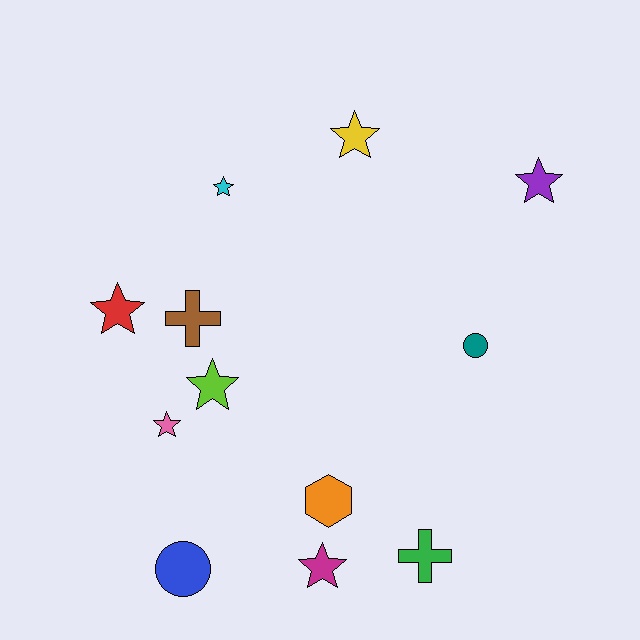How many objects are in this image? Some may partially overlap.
There are 12 objects.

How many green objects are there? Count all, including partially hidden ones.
There is 1 green object.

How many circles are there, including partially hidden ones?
There are 2 circles.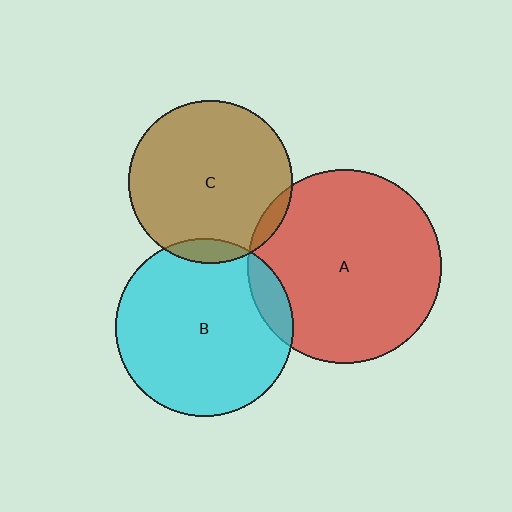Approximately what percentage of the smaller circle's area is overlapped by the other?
Approximately 5%.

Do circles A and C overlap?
Yes.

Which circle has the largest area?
Circle A (red).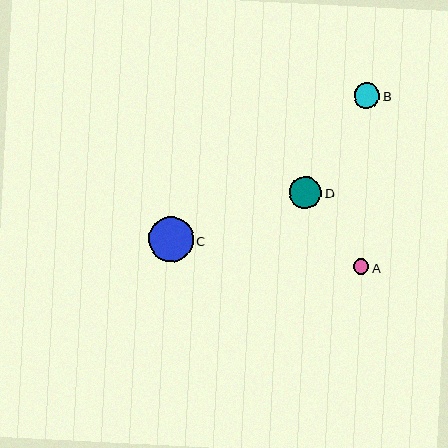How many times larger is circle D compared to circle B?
Circle D is approximately 1.2 times the size of circle B.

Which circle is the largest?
Circle C is the largest with a size of approximately 44 pixels.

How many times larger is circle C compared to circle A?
Circle C is approximately 2.9 times the size of circle A.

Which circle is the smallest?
Circle A is the smallest with a size of approximately 15 pixels.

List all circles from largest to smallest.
From largest to smallest: C, D, B, A.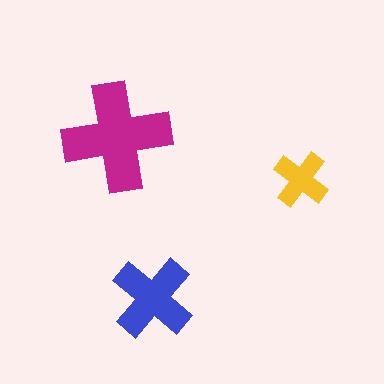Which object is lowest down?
The blue cross is bottommost.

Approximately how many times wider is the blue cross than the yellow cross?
About 1.5 times wider.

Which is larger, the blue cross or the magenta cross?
The magenta one.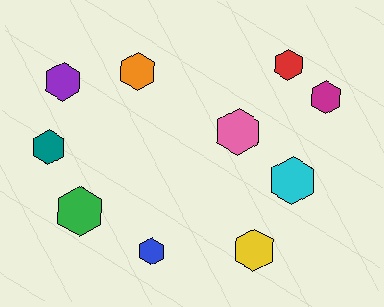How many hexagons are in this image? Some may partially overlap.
There are 10 hexagons.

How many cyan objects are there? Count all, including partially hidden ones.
There is 1 cyan object.